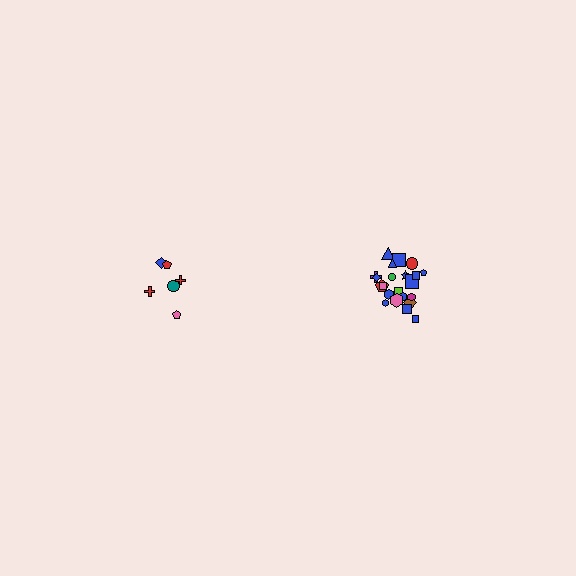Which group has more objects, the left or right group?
The right group.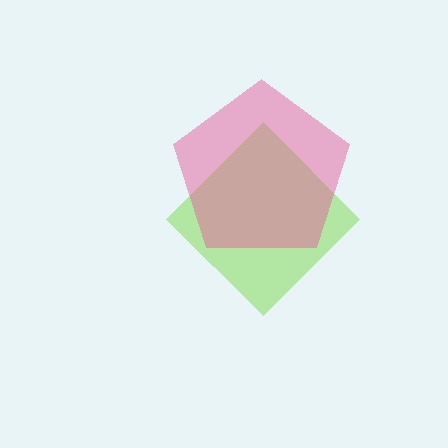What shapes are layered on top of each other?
The layered shapes are: a lime diamond, a pink pentagon.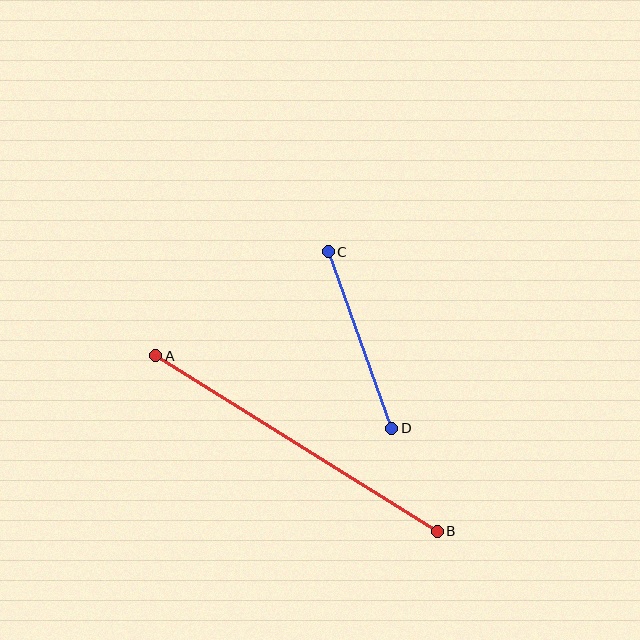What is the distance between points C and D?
The distance is approximately 188 pixels.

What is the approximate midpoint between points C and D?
The midpoint is at approximately (360, 340) pixels.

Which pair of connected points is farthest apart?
Points A and B are farthest apart.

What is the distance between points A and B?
The distance is approximately 332 pixels.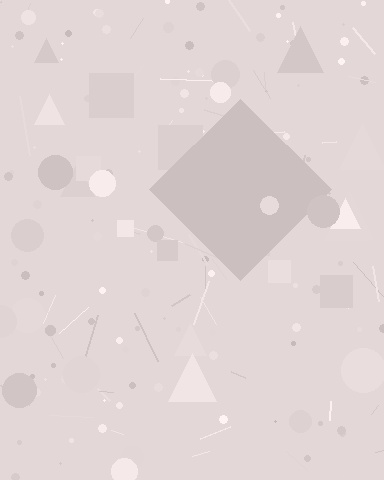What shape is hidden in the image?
A diamond is hidden in the image.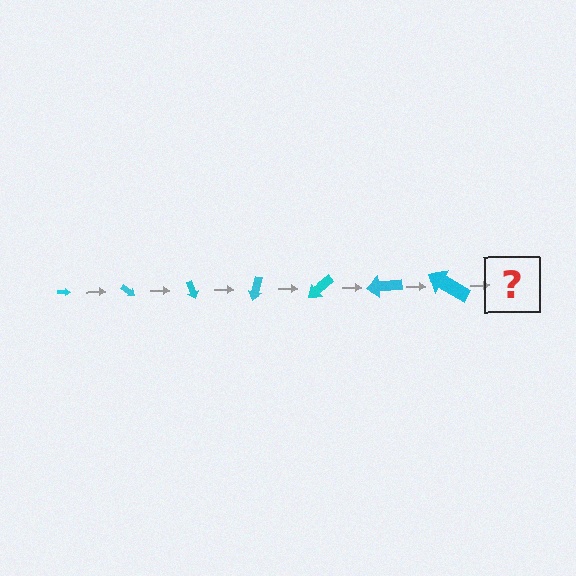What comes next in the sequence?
The next element should be an arrow, larger than the previous one and rotated 245 degrees from the start.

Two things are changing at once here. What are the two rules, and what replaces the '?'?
The two rules are that the arrow grows larger each step and it rotates 35 degrees each step. The '?' should be an arrow, larger than the previous one and rotated 245 degrees from the start.